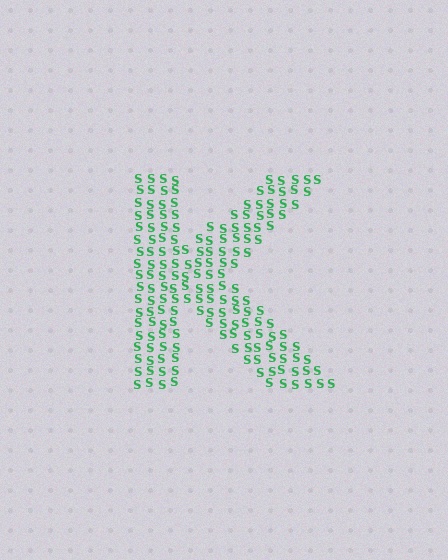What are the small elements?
The small elements are letter S's.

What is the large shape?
The large shape is the letter K.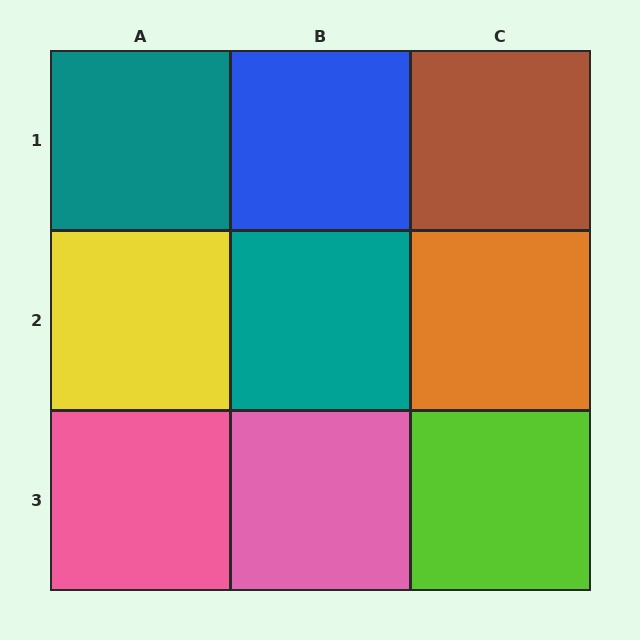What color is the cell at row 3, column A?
Pink.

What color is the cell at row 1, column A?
Teal.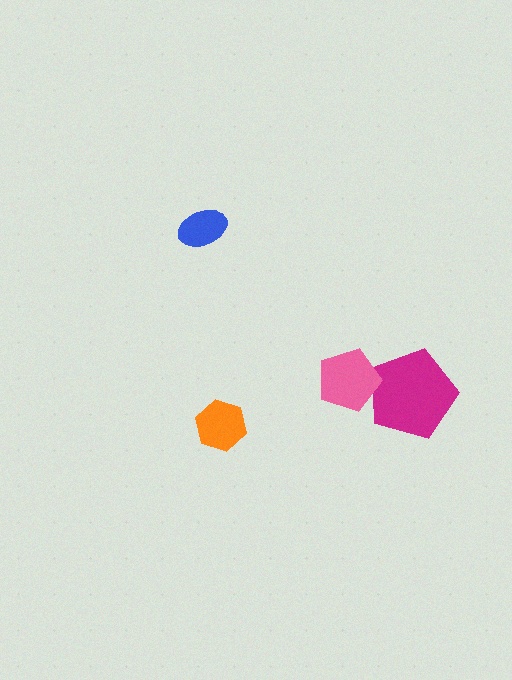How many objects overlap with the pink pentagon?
1 object overlaps with the pink pentagon.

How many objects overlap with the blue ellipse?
0 objects overlap with the blue ellipse.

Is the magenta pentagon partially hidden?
Yes, it is partially covered by another shape.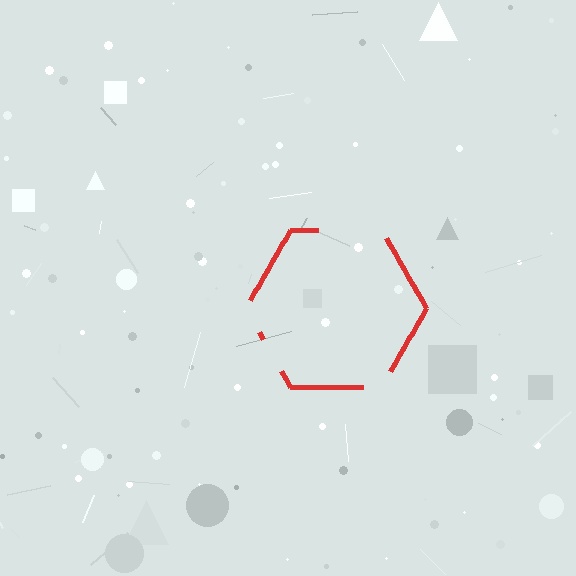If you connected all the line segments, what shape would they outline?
They would outline a hexagon.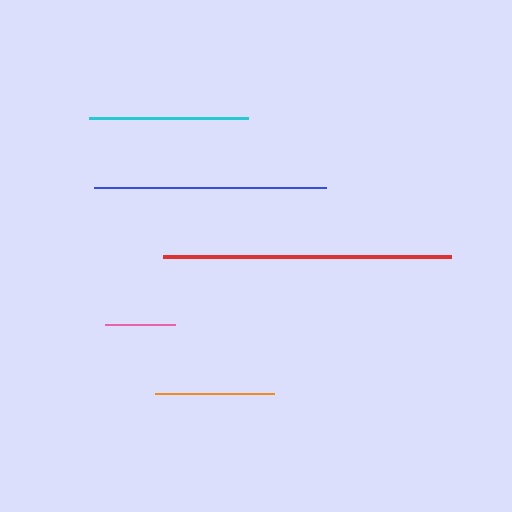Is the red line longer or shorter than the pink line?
The red line is longer than the pink line.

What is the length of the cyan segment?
The cyan segment is approximately 159 pixels long.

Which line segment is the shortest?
The pink line is the shortest at approximately 71 pixels.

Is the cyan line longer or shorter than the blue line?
The blue line is longer than the cyan line.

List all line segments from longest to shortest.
From longest to shortest: red, blue, cyan, orange, pink.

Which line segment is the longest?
The red line is the longest at approximately 288 pixels.